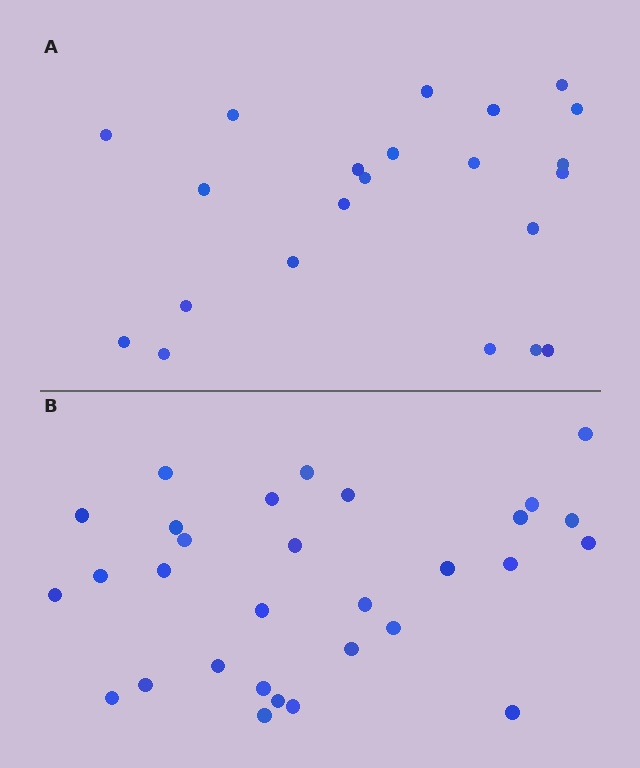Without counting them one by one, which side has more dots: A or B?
Region B (the bottom region) has more dots.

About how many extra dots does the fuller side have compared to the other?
Region B has roughly 8 or so more dots than region A.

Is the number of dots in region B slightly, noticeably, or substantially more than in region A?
Region B has noticeably more, but not dramatically so. The ratio is roughly 1.4 to 1.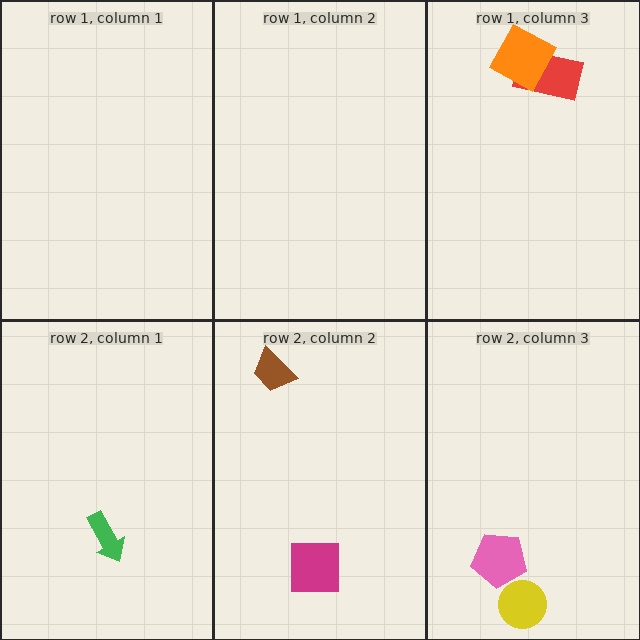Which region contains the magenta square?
The row 2, column 2 region.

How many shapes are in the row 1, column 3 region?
2.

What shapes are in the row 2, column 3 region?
The pink pentagon, the yellow circle.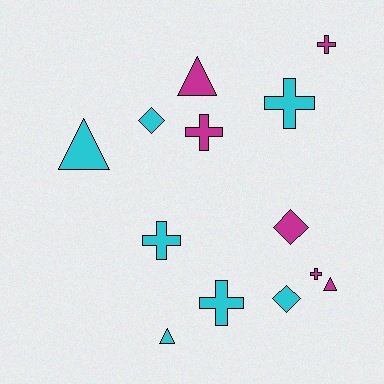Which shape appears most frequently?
Cross, with 6 objects.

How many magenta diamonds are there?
There is 1 magenta diamond.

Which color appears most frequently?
Cyan, with 7 objects.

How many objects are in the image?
There are 13 objects.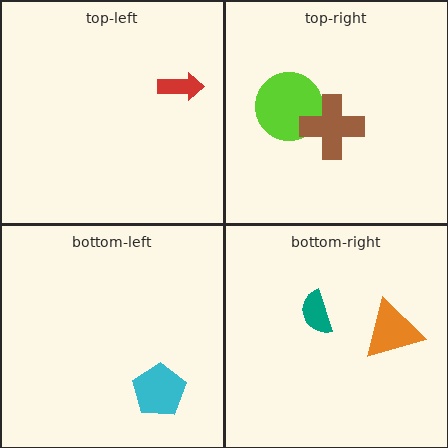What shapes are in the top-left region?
The red arrow.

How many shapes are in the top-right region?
2.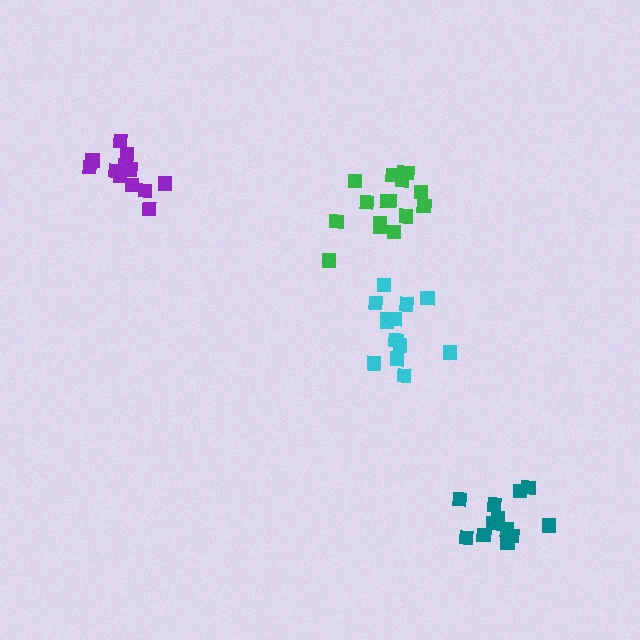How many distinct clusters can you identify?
There are 4 distinct clusters.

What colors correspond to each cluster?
The clusters are colored: cyan, purple, teal, green.